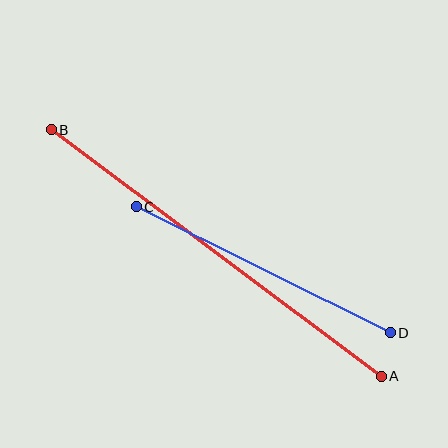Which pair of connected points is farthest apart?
Points A and B are farthest apart.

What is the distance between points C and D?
The distance is approximately 283 pixels.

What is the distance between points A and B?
The distance is approximately 412 pixels.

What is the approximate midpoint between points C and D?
The midpoint is at approximately (263, 270) pixels.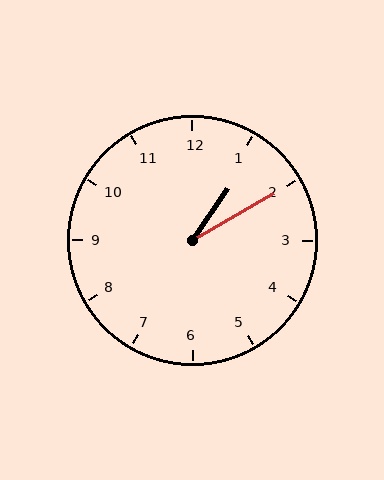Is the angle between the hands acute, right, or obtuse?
It is acute.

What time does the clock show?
1:10.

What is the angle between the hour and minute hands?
Approximately 25 degrees.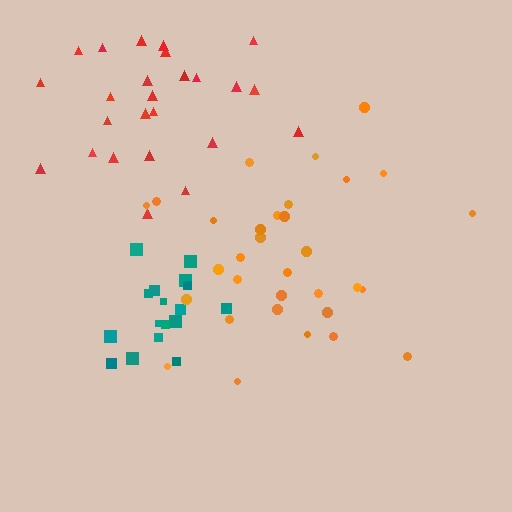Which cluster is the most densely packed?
Teal.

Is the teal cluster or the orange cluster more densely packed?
Teal.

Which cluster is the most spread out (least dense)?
Red.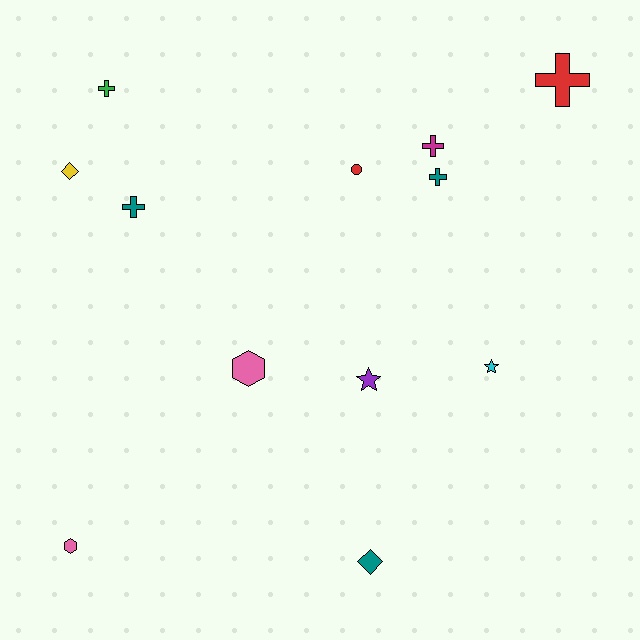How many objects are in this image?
There are 12 objects.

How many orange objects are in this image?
There are no orange objects.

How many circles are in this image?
There is 1 circle.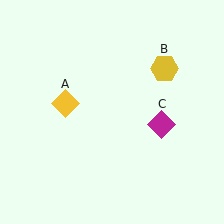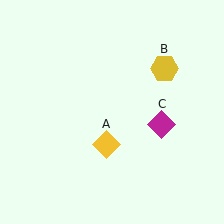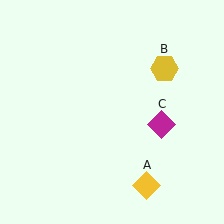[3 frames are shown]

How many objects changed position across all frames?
1 object changed position: yellow diamond (object A).